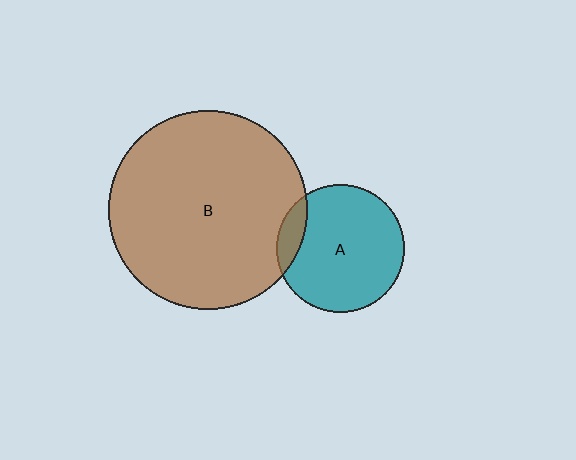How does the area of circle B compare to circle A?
Approximately 2.4 times.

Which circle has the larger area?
Circle B (brown).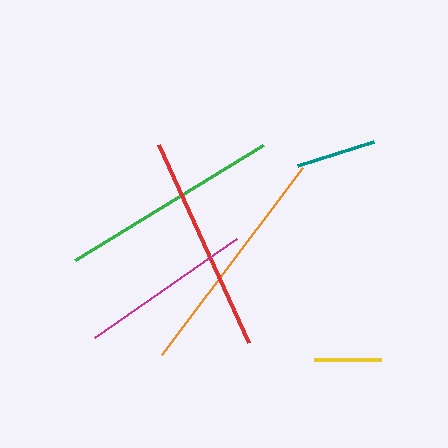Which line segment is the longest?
The orange line is the longest at approximately 234 pixels.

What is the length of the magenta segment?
The magenta segment is approximately 173 pixels long.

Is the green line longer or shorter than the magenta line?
The green line is longer than the magenta line.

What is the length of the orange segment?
The orange segment is approximately 234 pixels long.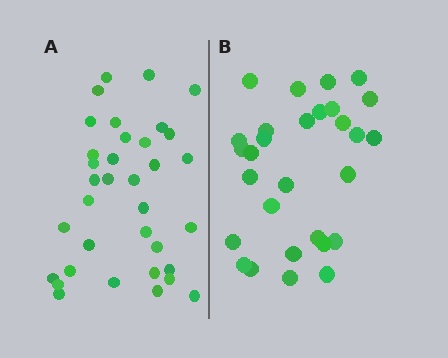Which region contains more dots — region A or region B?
Region A (the left region) has more dots.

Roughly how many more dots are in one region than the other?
Region A has about 6 more dots than region B.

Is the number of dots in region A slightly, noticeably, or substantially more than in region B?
Region A has only slightly more — the two regions are fairly close. The ratio is roughly 1.2 to 1.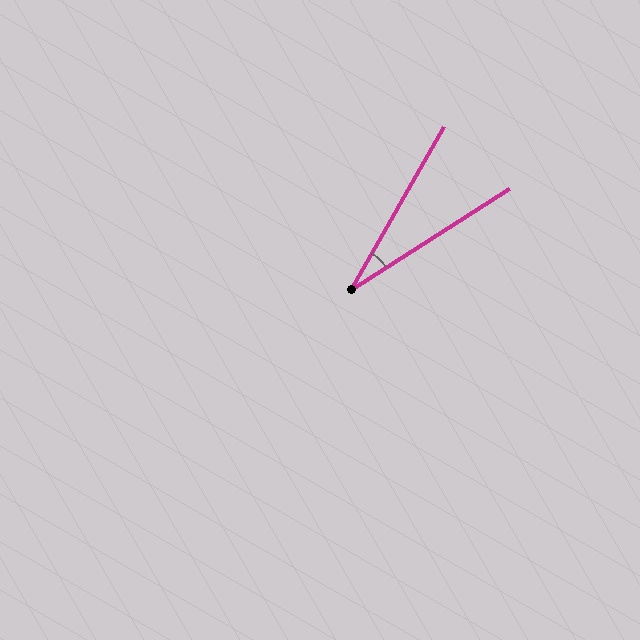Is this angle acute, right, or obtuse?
It is acute.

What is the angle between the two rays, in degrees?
Approximately 28 degrees.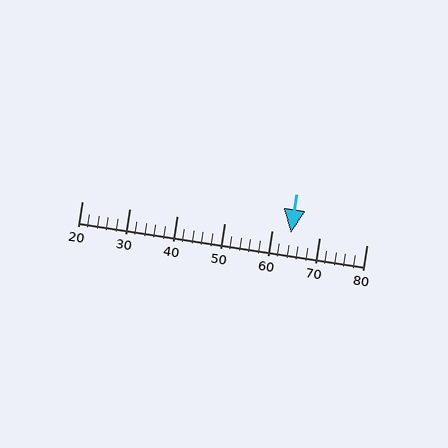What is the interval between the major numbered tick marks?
The major tick marks are spaced 10 units apart.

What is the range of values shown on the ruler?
The ruler shows values from 20 to 80.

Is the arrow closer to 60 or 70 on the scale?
The arrow is closer to 60.